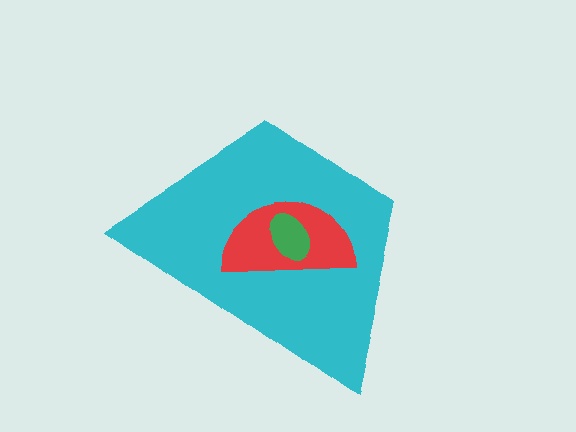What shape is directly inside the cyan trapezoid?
The red semicircle.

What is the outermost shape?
The cyan trapezoid.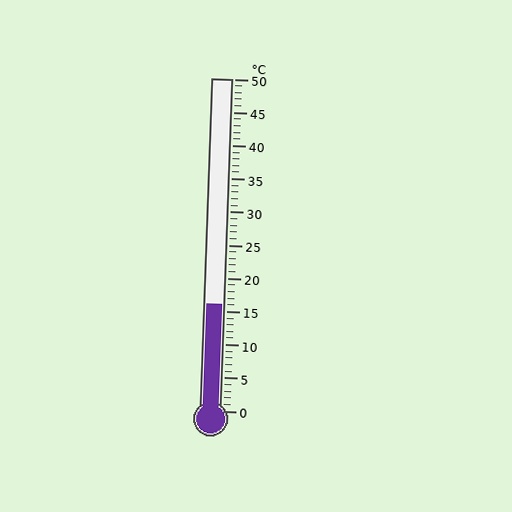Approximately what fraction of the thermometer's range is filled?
The thermometer is filled to approximately 30% of its range.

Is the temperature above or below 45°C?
The temperature is below 45°C.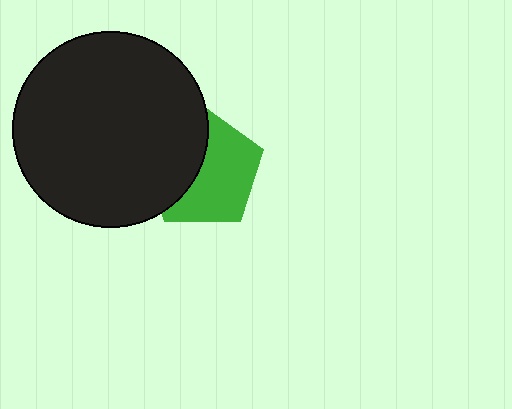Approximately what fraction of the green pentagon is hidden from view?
Roughly 42% of the green pentagon is hidden behind the black circle.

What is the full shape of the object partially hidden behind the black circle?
The partially hidden object is a green pentagon.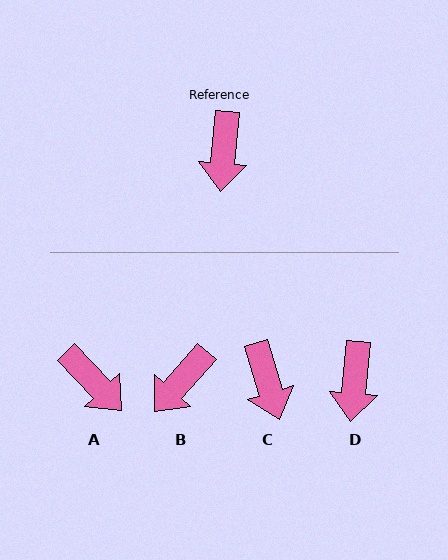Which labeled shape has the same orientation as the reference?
D.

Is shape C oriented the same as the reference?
No, it is off by about 22 degrees.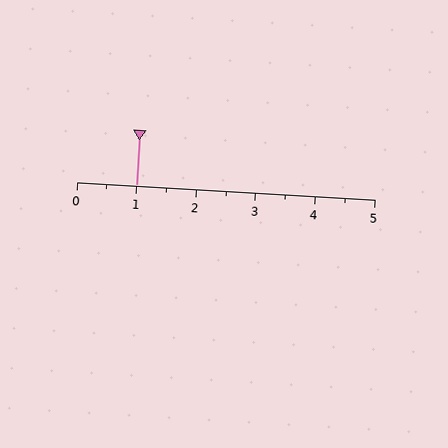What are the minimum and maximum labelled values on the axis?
The axis runs from 0 to 5.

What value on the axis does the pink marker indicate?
The marker indicates approximately 1.